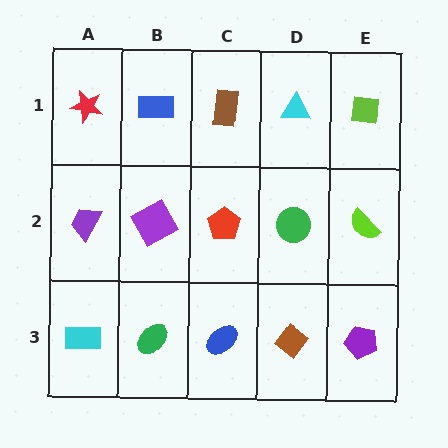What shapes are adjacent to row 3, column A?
A purple trapezoid (row 2, column A), a green ellipse (row 3, column B).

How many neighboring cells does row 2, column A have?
3.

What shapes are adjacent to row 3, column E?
A lime semicircle (row 2, column E), a brown diamond (row 3, column D).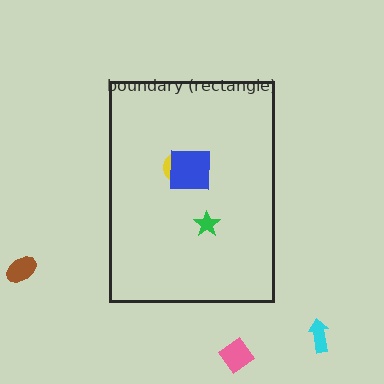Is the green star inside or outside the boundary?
Inside.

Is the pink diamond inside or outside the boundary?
Outside.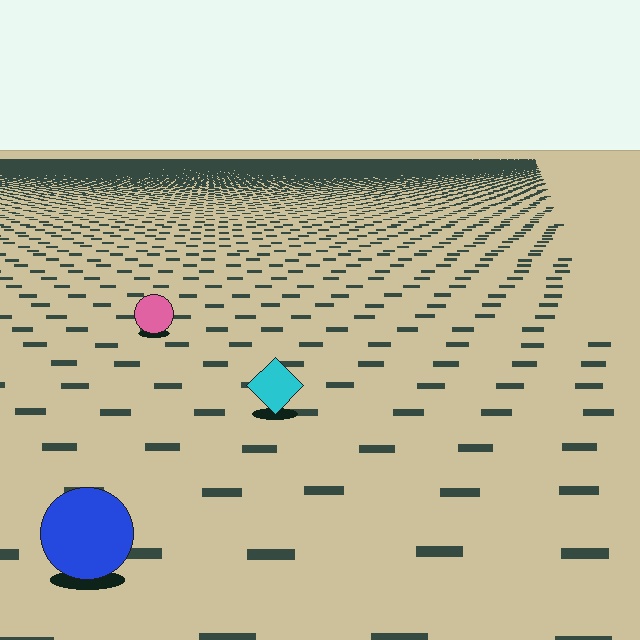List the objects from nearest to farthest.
From nearest to farthest: the blue circle, the cyan diamond, the pink circle.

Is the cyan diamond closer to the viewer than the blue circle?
No. The blue circle is closer — you can tell from the texture gradient: the ground texture is coarser near it.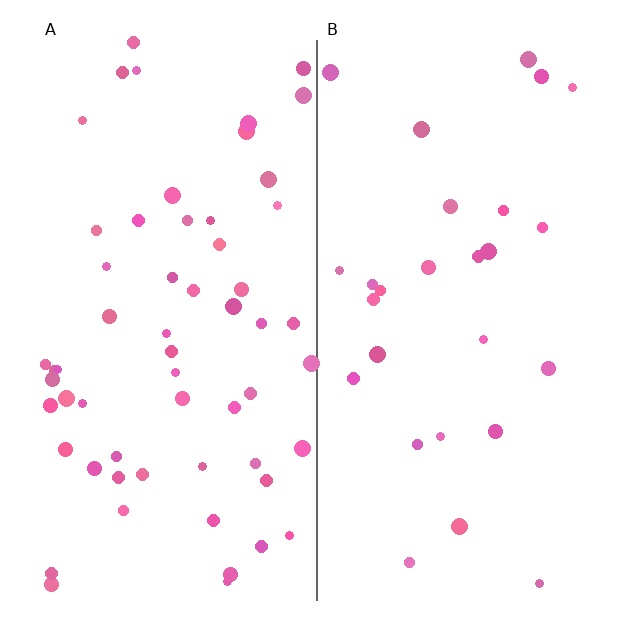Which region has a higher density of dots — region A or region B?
A (the left).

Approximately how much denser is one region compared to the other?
Approximately 2.3× — region A over region B.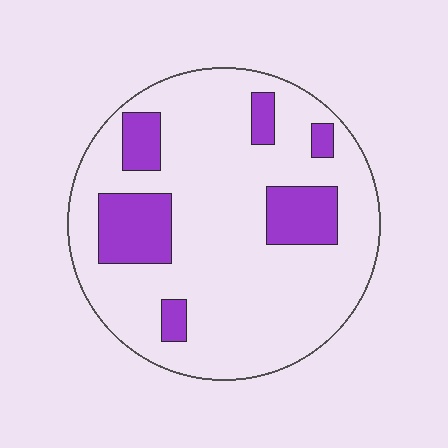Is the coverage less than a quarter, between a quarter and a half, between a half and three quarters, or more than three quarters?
Less than a quarter.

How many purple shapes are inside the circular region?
6.